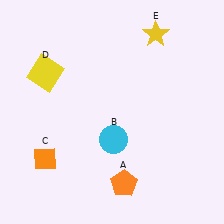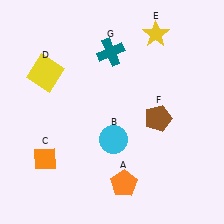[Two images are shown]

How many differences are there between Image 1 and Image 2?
There are 2 differences between the two images.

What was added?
A brown pentagon (F), a teal cross (G) were added in Image 2.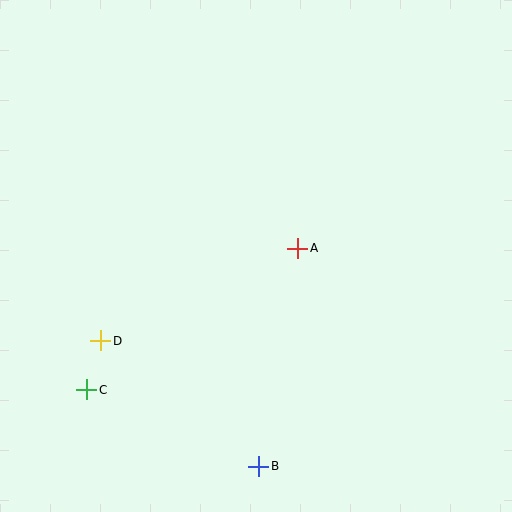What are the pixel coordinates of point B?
Point B is at (259, 466).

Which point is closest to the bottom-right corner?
Point B is closest to the bottom-right corner.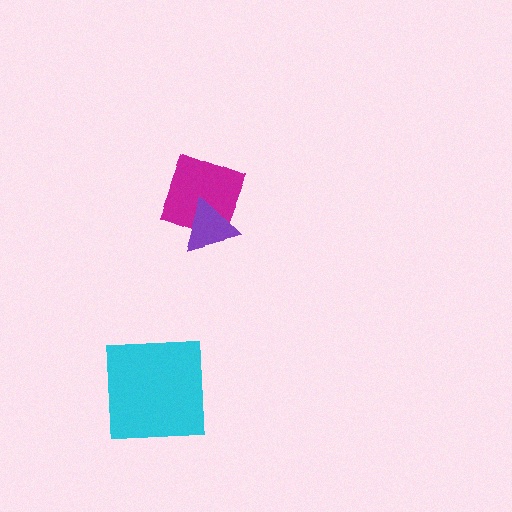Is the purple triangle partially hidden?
No, no other shape covers it.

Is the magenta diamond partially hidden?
Yes, it is partially covered by another shape.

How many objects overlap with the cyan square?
0 objects overlap with the cyan square.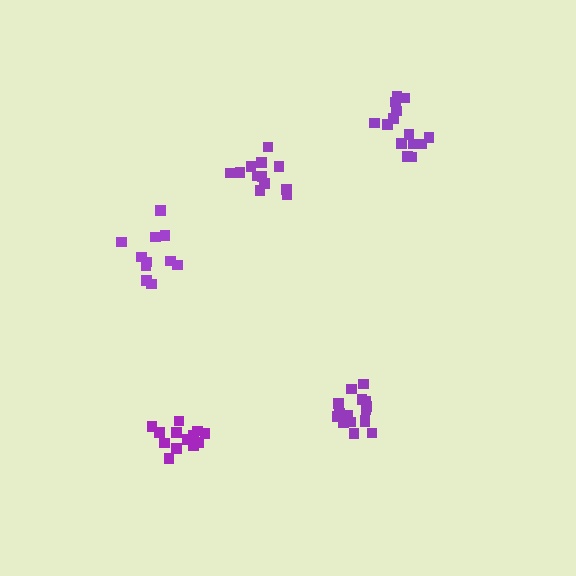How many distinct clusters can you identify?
There are 5 distinct clusters.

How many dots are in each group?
Group 1: 12 dots, Group 2: 14 dots, Group 3: 11 dots, Group 4: 16 dots, Group 5: 14 dots (67 total).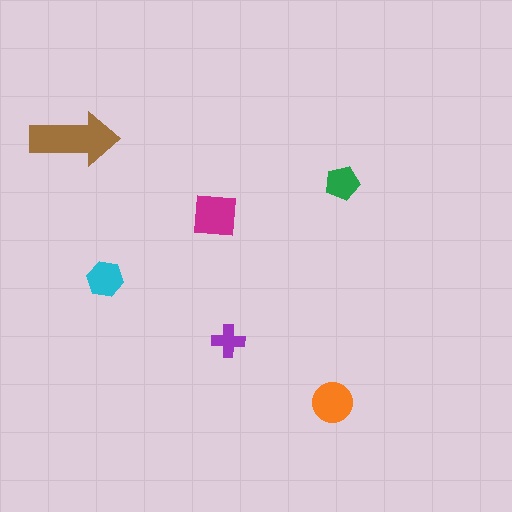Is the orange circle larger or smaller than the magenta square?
Smaller.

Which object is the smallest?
The purple cross.